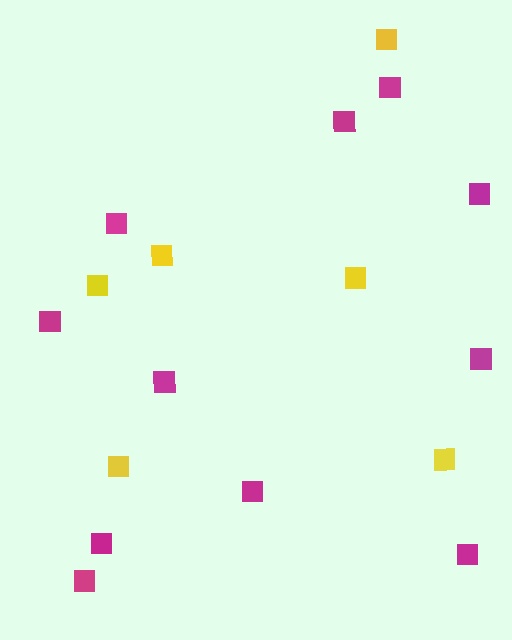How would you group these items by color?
There are 2 groups: one group of magenta squares (11) and one group of yellow squares (6).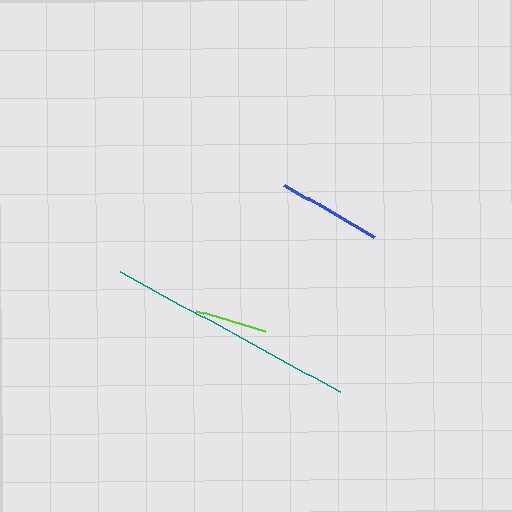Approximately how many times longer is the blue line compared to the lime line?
The blue line is approximately 1.4 times the length of the lime line.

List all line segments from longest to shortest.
From longest to shortest: teal, blue, lime.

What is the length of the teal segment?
The teal segment is approximately 251 pixels long.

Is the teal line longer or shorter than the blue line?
The teal line is longer than the blue line.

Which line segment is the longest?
The teal line is the longest at approximately 251 pixels.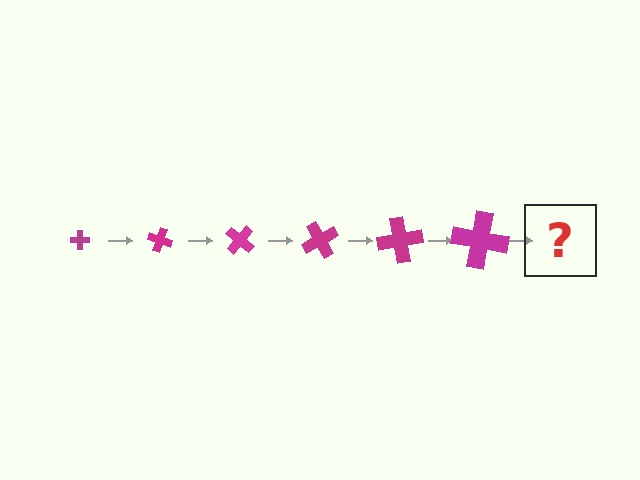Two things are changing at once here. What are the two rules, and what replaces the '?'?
The two rules are that the cross grows larger each step and it rotates 20 degrees each step. The '?' should be a cross, larger than the previous one and rotated 120 degrees from the start.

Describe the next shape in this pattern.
It should be a cross, larger than the previous one and rotated 120 degrees from the start.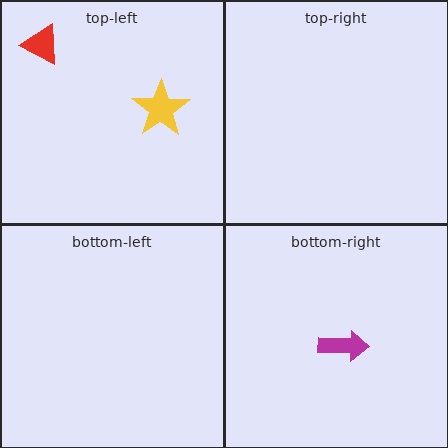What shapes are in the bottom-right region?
The magenta arrow.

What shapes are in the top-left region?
The red triangle, the yellow star.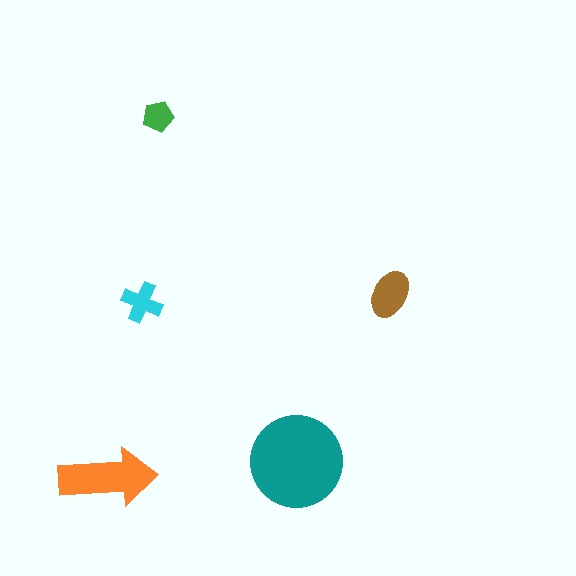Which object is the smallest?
The green pentagon.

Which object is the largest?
The teal circle.